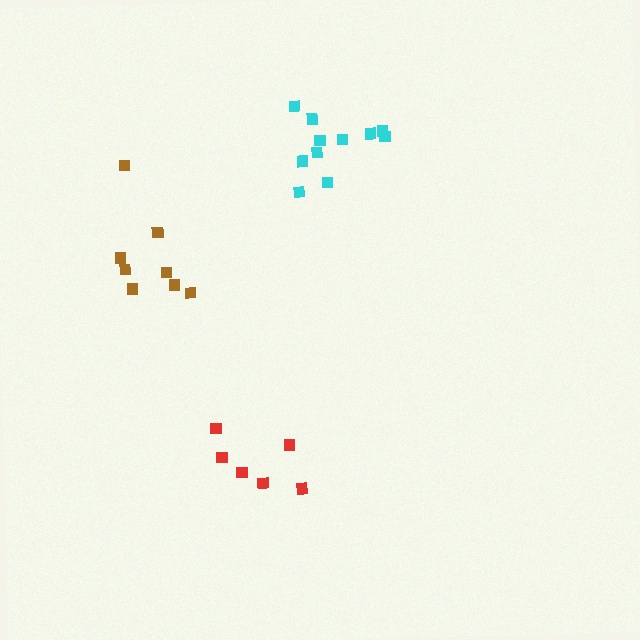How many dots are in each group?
Group 1: 6 dots, Group 2: 11 dots, Group 3: 8 dots (25 total).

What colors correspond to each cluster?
The clusters are colored: red, cyan, brown.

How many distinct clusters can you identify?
There are 3 distinct clusters.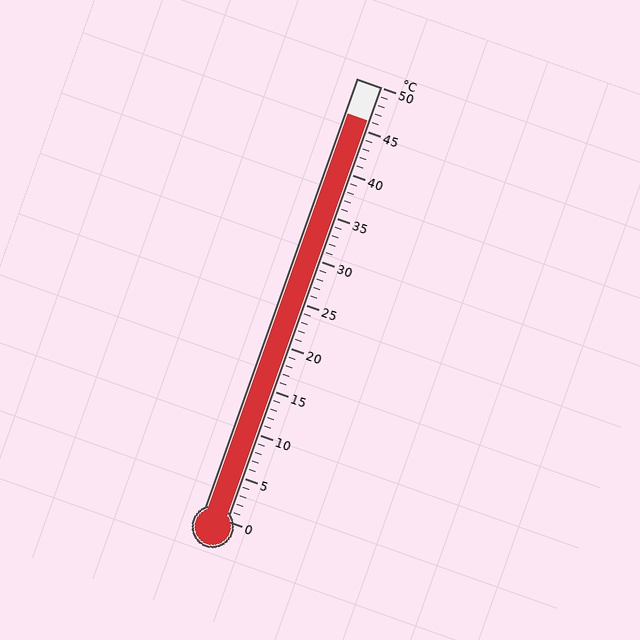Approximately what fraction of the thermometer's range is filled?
The thermometer is filled to approximately 90% of its range.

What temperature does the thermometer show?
The thermometer shows approximately 46°C.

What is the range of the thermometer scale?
The thermometer scale ranges from 0°C to 50°C.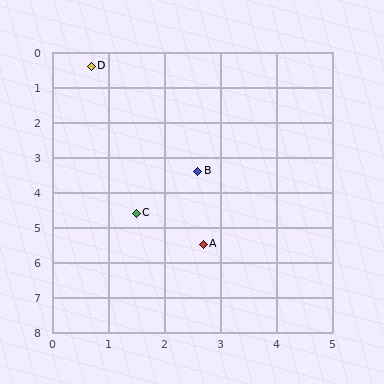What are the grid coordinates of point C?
Point C is at approximately (1.5, 4.6).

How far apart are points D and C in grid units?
Points D and C are about 4.3 grid units apart.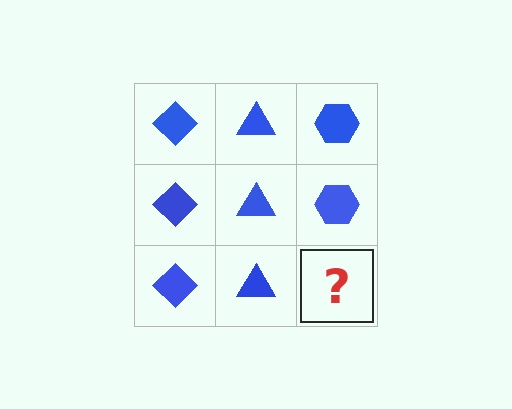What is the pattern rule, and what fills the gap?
The rule is that each column has a consistent shape. The gap should be filled with a blue hexagon.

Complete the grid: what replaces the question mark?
The question mark should be replaced with a blue hexagon.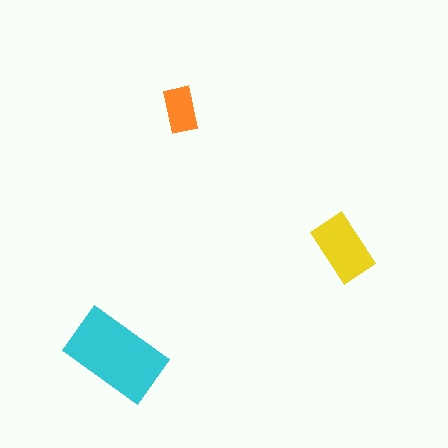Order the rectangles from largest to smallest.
the cyan one, the yellow one, the orange one.